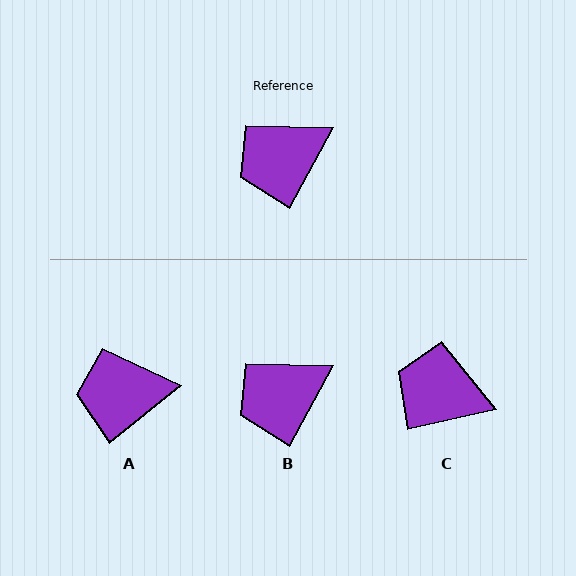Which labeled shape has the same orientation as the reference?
B.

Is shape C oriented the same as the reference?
No, it is off by about 49 degrees.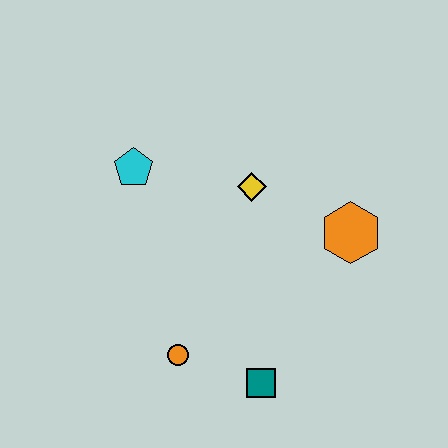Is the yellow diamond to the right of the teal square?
No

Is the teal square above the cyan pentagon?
No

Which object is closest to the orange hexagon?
The yellow diamond is closest to the orange hexagon.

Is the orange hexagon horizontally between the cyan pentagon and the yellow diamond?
No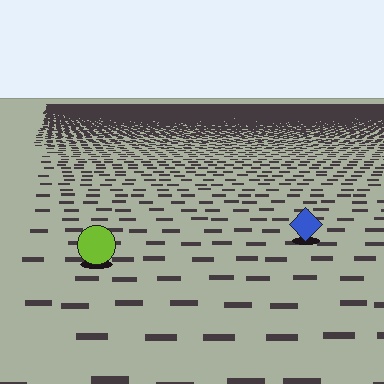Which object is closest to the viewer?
The lime circle is closest. The texture marks near it are larger and more spread out.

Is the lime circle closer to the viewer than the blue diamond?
Yes. The lime circle is closer — you can tell from the texture gradient: the ground texture is coarser near it.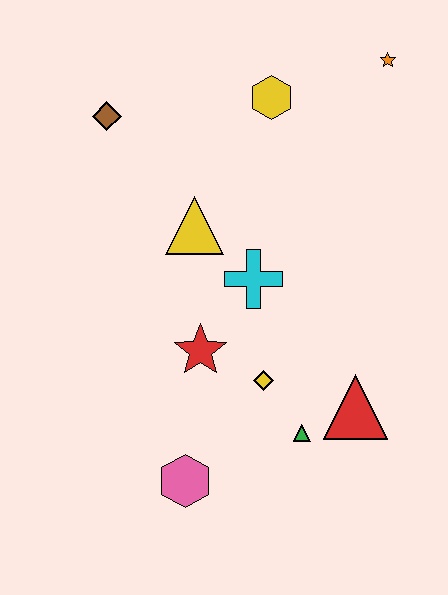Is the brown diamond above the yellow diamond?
Yes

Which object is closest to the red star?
The yellow diamond is closest to the red star.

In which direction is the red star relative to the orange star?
The red star is below the orange star.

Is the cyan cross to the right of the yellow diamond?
No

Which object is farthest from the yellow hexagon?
The pink hexagon is farthest from the yellow hexagon.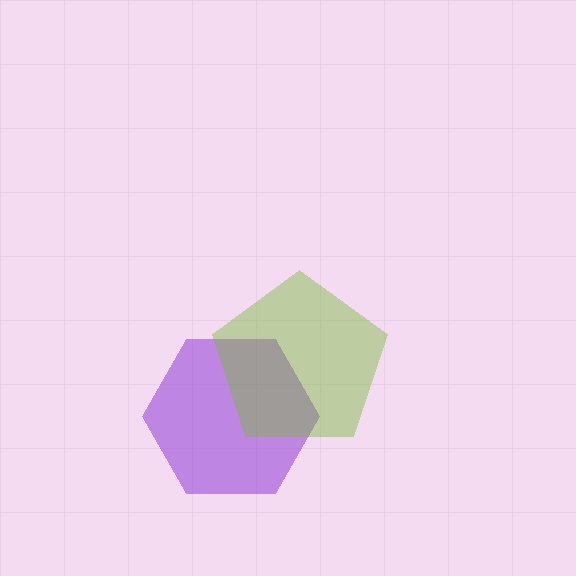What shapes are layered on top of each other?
The layered shapes are: a purple hexagon, a lime pentagon.